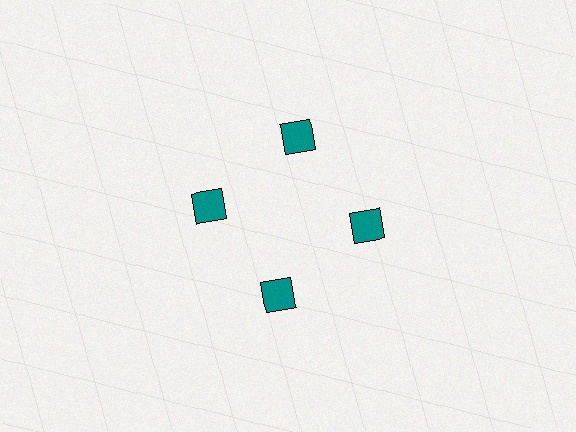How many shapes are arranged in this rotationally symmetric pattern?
There are 4 shapes, arranged in 4 groups of 1.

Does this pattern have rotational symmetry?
Yes, this pattern has 4-fold rotational symmetry. It looks the same after rotating 90 degrees around the center.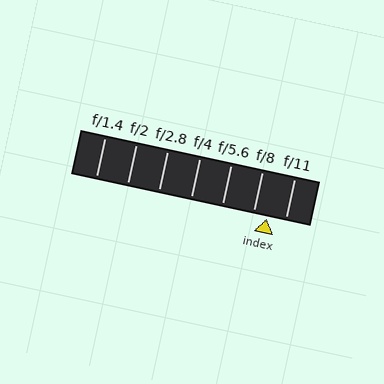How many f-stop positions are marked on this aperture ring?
There are 7 f-stop positions marked.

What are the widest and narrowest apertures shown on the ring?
The widest aperture shown is f/1.4 and the narrowest is f/11.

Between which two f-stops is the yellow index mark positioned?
The index mark is between f/8 and f/11.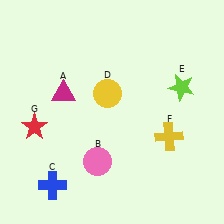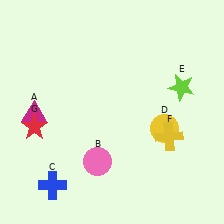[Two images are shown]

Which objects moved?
The objects that moved are: the magenta triangle (A), the yellow circle (D).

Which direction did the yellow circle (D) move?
The yellow circle (D) moved right.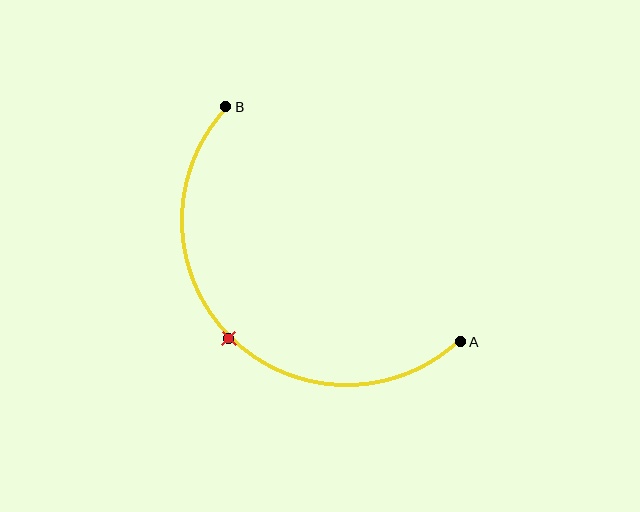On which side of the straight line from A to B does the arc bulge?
The arc bulges below and to the left of the straight line connecting A and B.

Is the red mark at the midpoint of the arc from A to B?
Yes. The red mark lies on the arc at equal arc-length from both A and B — it is the arc midpoint.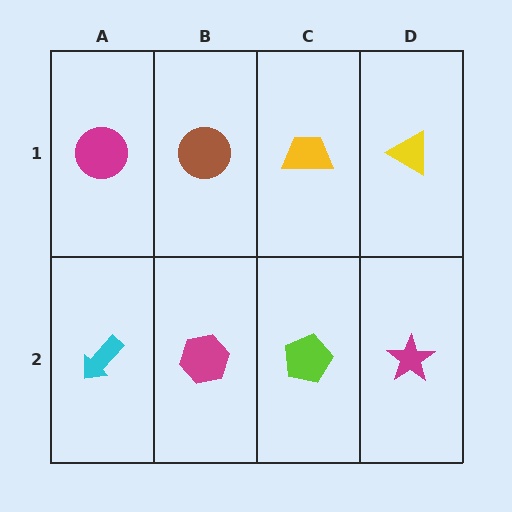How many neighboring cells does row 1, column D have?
2.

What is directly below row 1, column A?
A cyan arrow.